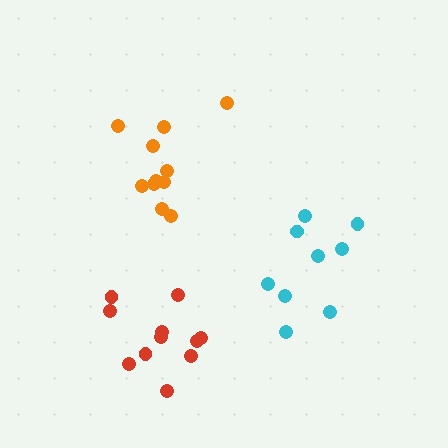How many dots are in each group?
Group 1: 9 dots, Group 2: 11 dots, Group 3: 11 dots (31 total).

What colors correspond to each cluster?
The clusters are colored: cyan, orange, red.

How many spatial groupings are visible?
There are 3 spatial groupings.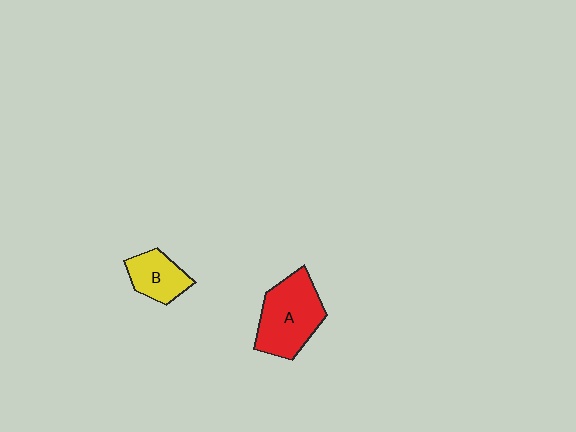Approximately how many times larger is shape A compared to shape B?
Approximately 1.8 times.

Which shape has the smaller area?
Shape B (yellow).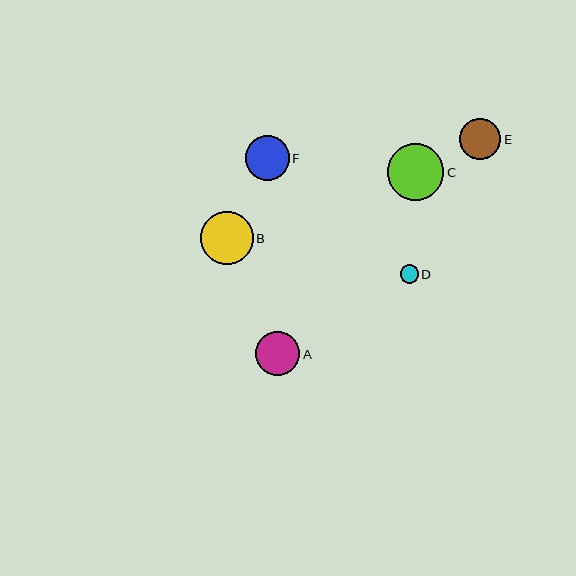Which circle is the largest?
Circle C is the largest with a size of approximately 56 pixels.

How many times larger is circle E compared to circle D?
Circle E is approximately 2.3 times the size of circle D.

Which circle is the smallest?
Circle D is the smallest with a size of approximately 18 pixels.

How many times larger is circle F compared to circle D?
Circle F is approximately 2.4 times the size of circle D.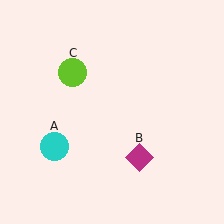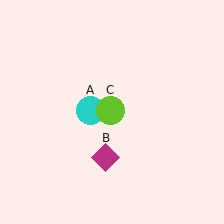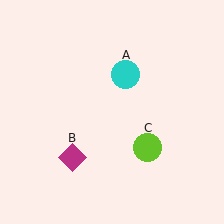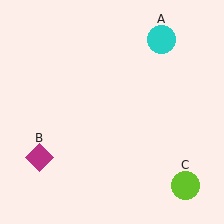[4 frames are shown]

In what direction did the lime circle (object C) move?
The lime circle (object C) moved down and to the right.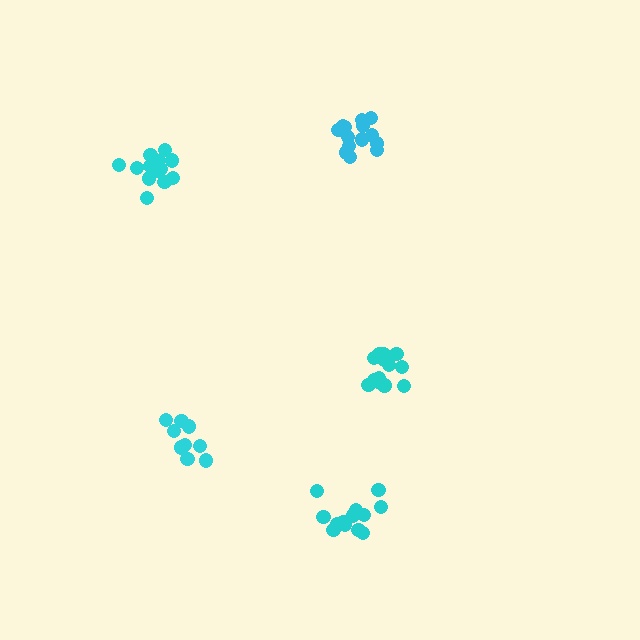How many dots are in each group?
Group 1: 13 dots, Group 2: 13 dots, Group 3: 15 dots, Group 4: 9 dots, Group 5: 13 dots (63 total).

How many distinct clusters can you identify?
There are 5 distinct clusters.